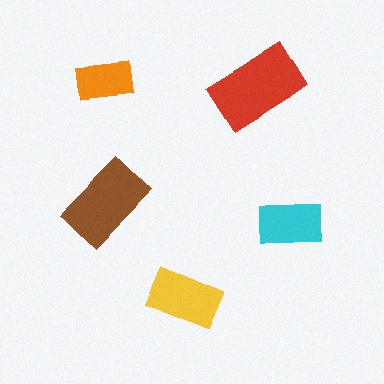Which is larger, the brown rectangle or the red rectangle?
The red one.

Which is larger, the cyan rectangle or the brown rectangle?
The brown one.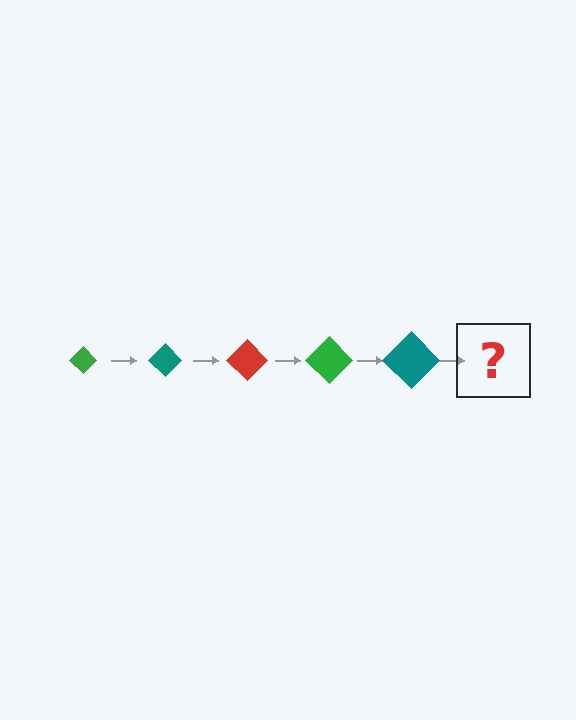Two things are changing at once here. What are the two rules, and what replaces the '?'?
The two rules are that the diamond grows larger each step and the color cycles through green, teal, and red. The '?' should be a red diamond, larger than the previous one.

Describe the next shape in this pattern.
It should be a red diamond, larger than the previous one.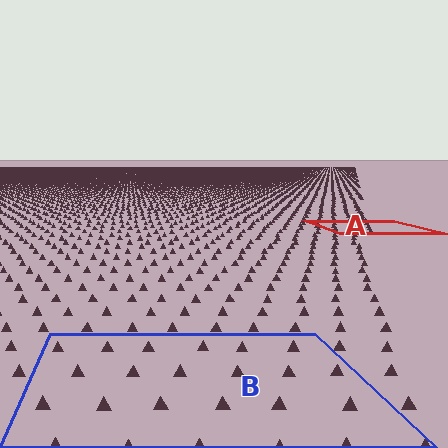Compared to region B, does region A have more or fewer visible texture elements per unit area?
Region A has more texture elements per unit area — they are packed more densely because it is farther away.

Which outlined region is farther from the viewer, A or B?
Region A is farther from the viewer — the texture elements inside it appear smaller and more densely packed.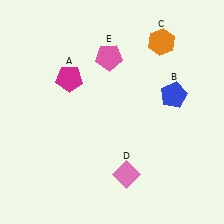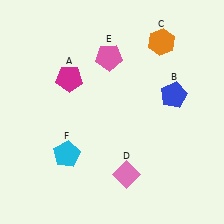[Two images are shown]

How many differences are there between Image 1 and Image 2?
There is 1 difference between the two images.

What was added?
A cyan pentagon (F) was added in Image 2.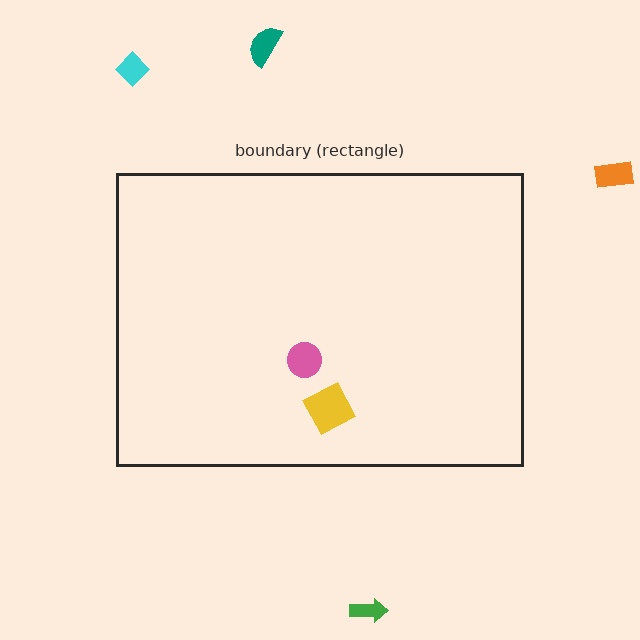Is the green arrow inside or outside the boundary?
Outside.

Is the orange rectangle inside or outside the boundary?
Outside.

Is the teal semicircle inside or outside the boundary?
Outside.